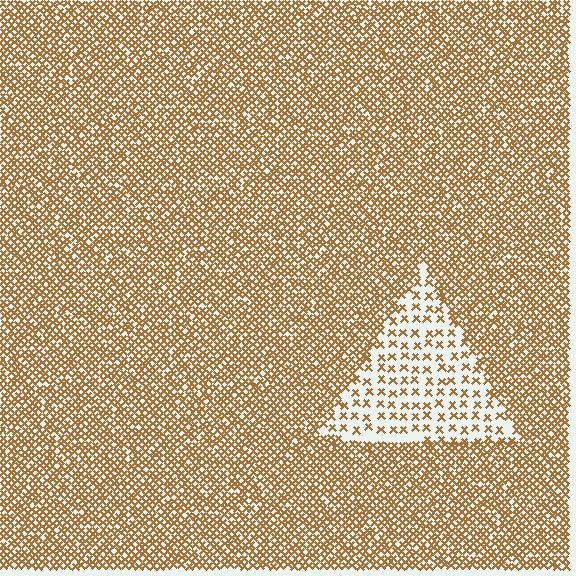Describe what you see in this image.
The image contains small brown elements arranged at two different densities. A triangle-shaped region is visible where the elements are less densely packed than the surrounding area.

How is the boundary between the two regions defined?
The boundary is defined by a change in element density (approximately 2.9x ratio). All elements are the same color, size, and shape.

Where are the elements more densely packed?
The elements are more densely packed outside the triangle boundary.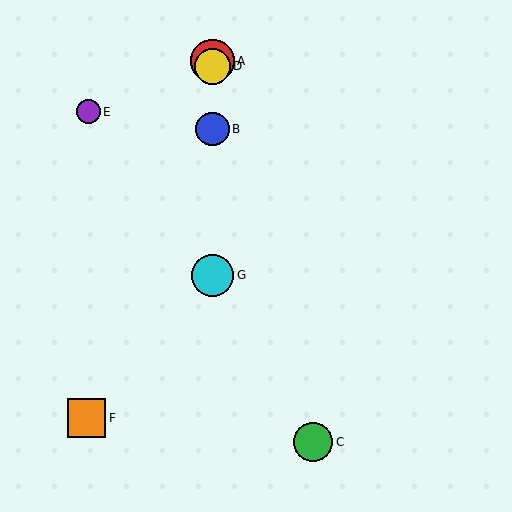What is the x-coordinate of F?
Object F is at x≈86.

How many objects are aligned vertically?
4 objects (A, B, D, G) are aligned vertically.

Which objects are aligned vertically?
Objects A, B, D, G are aligned vertically.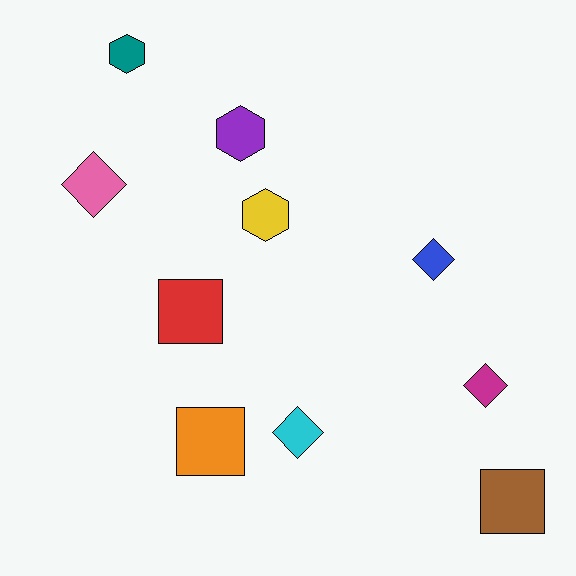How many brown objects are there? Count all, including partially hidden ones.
There is 1 brown object.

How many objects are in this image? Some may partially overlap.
There are 10 objects.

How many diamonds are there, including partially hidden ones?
There are 4 diamonds.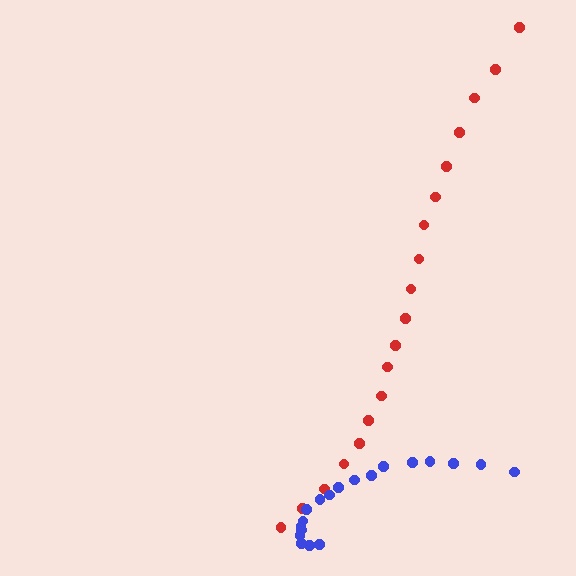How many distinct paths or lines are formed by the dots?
There are 2 distinct paths.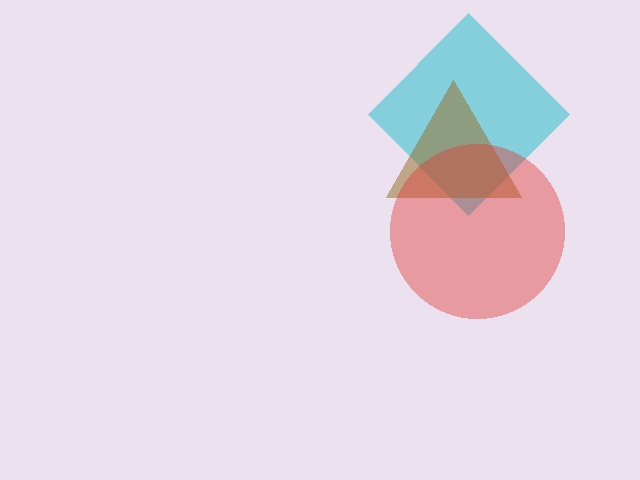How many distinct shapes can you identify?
There are 3 distinct shapes: a cyan diamond, a brown triangle, a red circle.